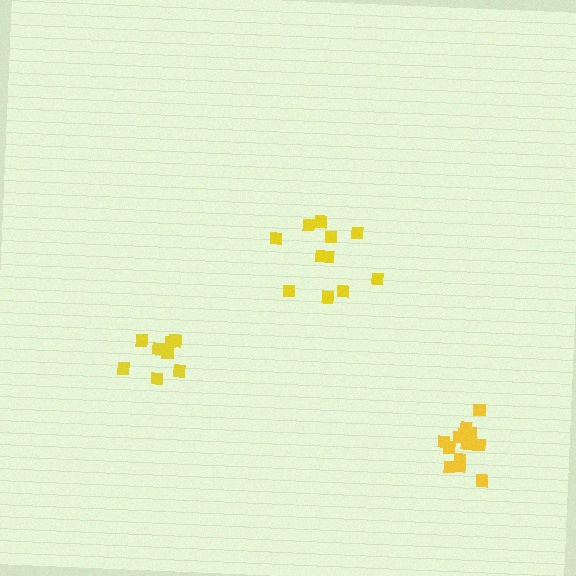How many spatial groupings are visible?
There are 3 spatial groupings.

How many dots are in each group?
Group 1: 11 dots, Group 2: 13 dots, Group 3: 8 dots (32 total).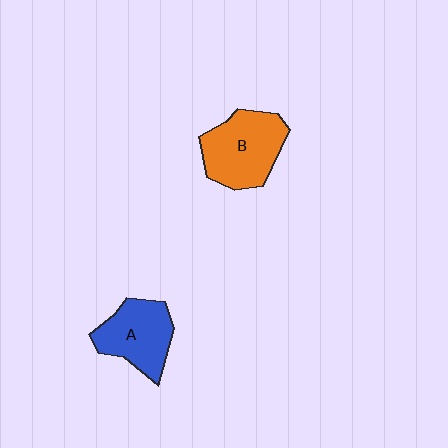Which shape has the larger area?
Shape B (orange).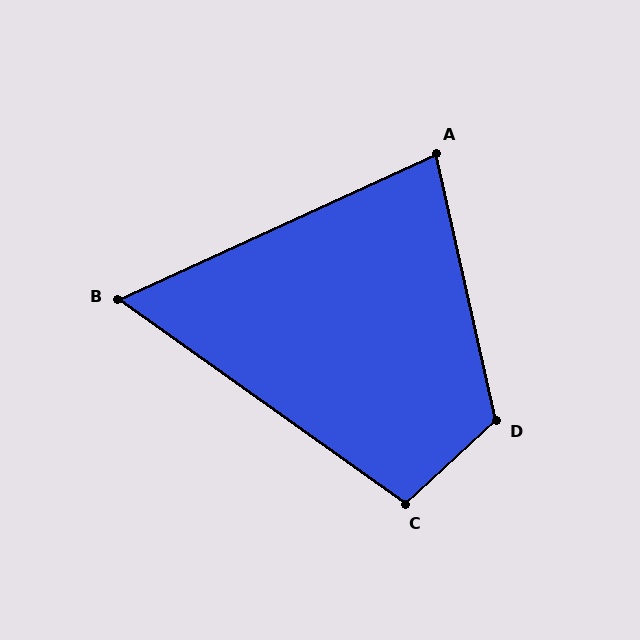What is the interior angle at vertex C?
Approximately 102 degrees (obtuse).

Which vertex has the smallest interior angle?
B, at approximately 60 degrees.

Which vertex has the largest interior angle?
D, at approximately 120 degrees.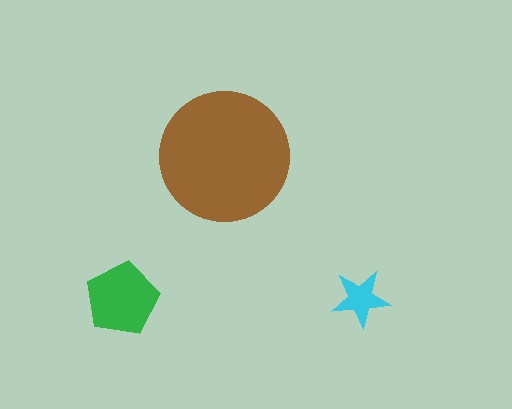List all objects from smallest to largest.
The cyan star, the green pentagon, the brown circle.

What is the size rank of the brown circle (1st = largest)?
1st.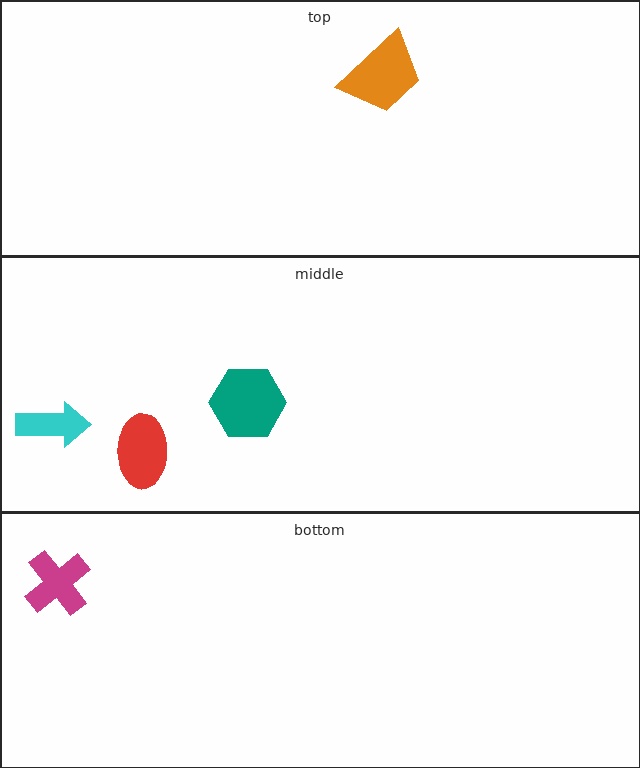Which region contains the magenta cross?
The bottom region.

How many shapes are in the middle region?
3.